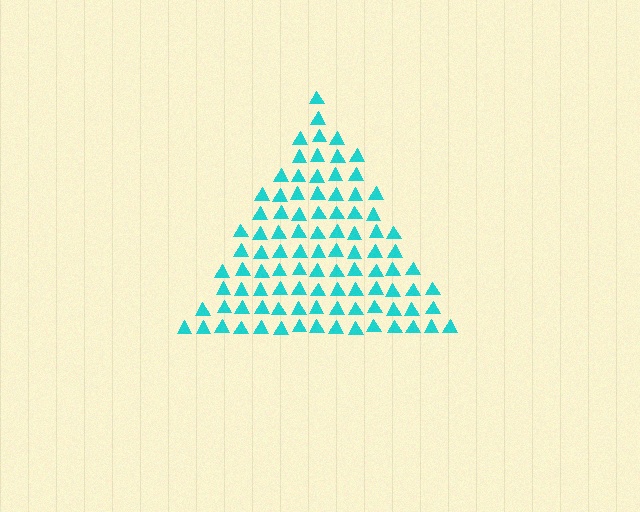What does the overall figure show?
The overall figure shows a triangle.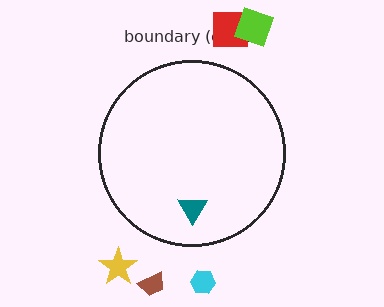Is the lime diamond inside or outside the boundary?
Outside.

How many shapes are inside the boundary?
1 inside, 5 outside.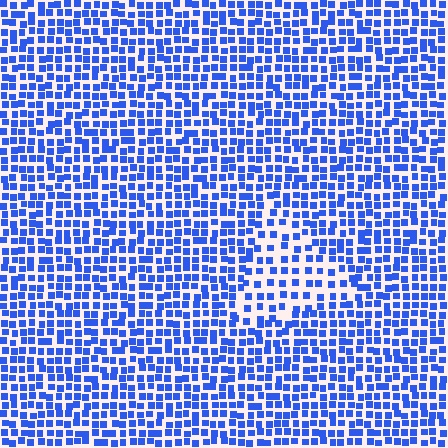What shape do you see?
I see a triangle.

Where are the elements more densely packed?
The elements are more densely packed outside the triangle boundary.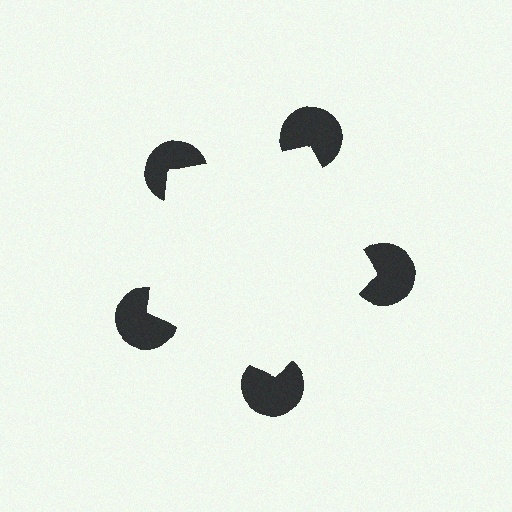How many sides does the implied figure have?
5 sides.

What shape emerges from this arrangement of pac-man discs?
An illusory pentagon — its edges are inferred from the aligned wedge cuts in the pac-man discs, not physically drawn.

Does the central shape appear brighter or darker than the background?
It typically appears slightly brighter than the background, even though no actual brightness change is drawn.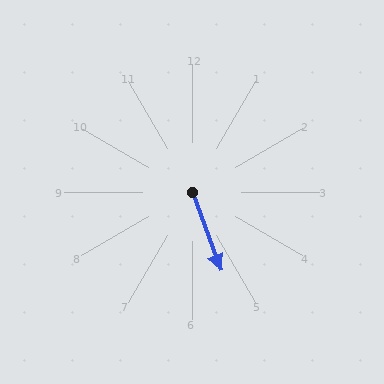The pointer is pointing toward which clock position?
Roughly 5 o'clock.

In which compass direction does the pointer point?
South.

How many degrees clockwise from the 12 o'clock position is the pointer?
Approximately 160 degrees.